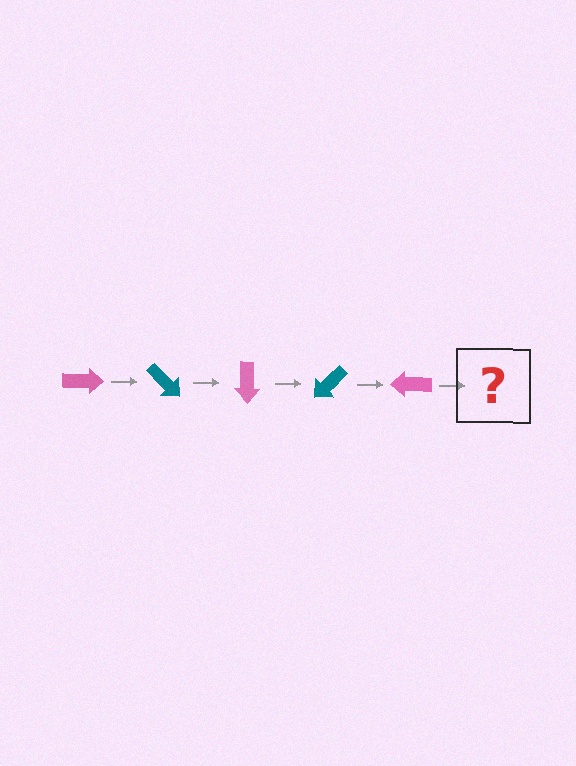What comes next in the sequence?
The next element should be a teal arrow, rotated 225 degrees from the start.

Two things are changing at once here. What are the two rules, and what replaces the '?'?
The two rules are that it rotates 45 degrees each step and the color cycles through pink and teal. The '?' should be a teal arrow, rotated 225 degrees from the start.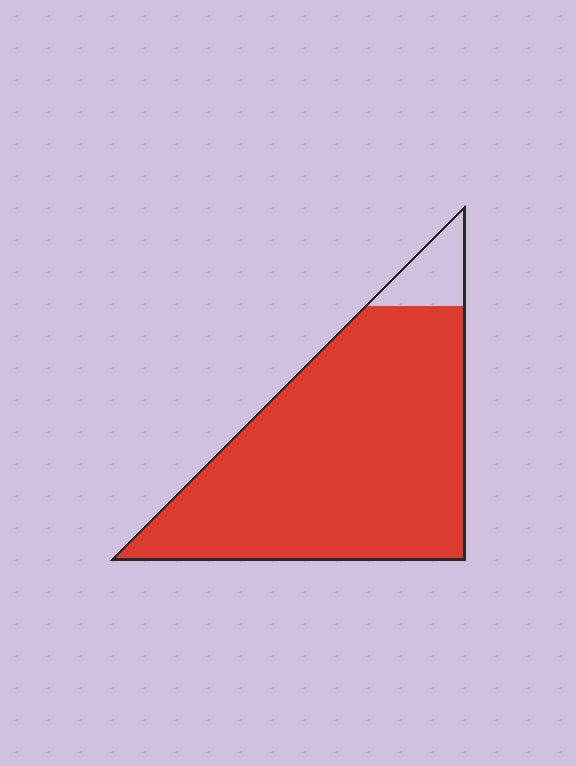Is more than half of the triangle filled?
Yes.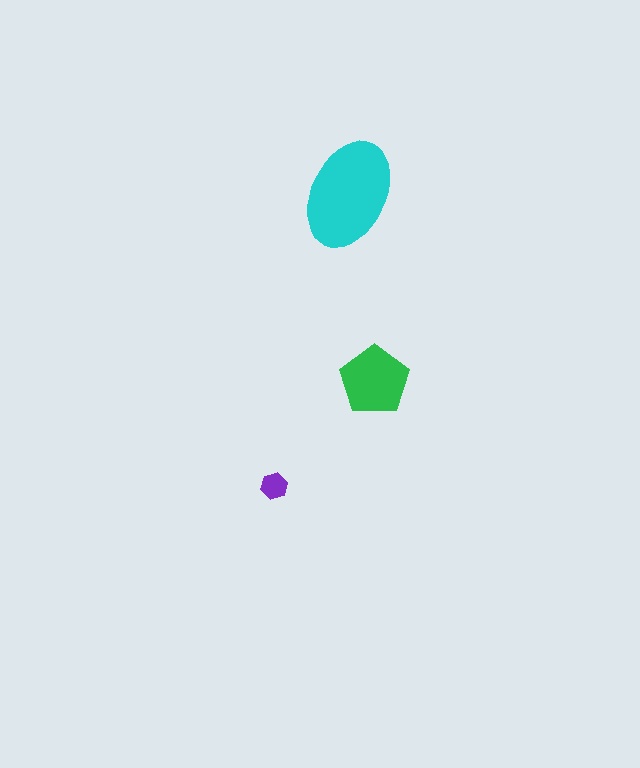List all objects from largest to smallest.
The cyan ellipse, the green pentagon, the purple hexagon.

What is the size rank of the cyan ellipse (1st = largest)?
1st.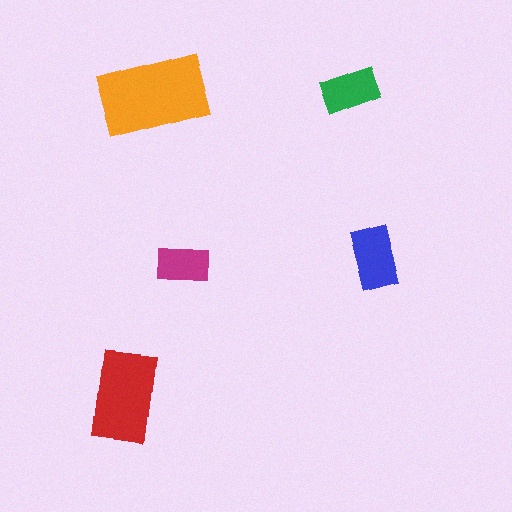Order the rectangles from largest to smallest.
the orange one, the red one, the blue one, the green one, the magenta one.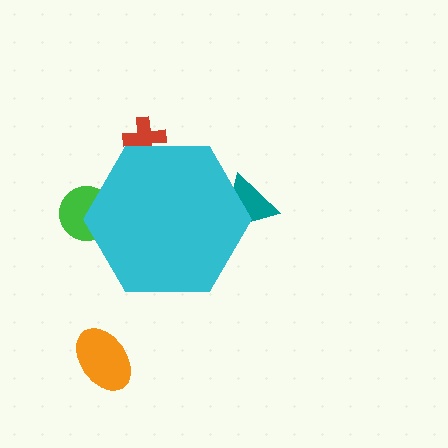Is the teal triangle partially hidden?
Yes, the teal triangle is partially hidden behind the cyan hexagon.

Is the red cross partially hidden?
Yes, the red cross is partially hidden behind the cyan hexagon.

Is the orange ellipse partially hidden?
No, the orange ellipse is fully visible.